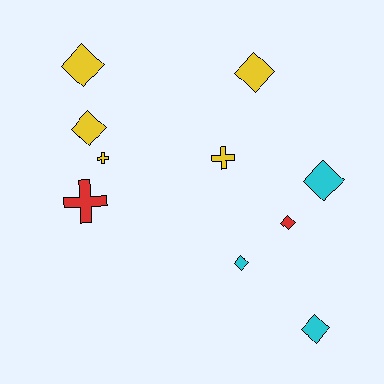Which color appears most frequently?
Yellow, with 5 objects.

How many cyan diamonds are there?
There are 3 cyan diamonds.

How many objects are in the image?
There are 10 objects.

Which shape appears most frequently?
Diamond, with 7 objects.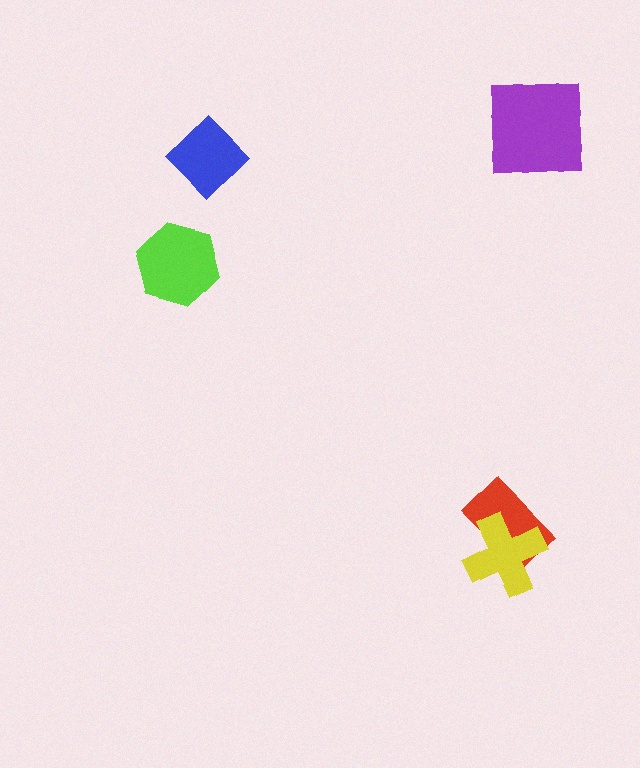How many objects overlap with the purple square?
0 objects overlap with the purple square.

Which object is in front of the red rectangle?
The yellow cross is in front of the red rectangle.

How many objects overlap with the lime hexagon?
0 objects overlap with the lime hexagon.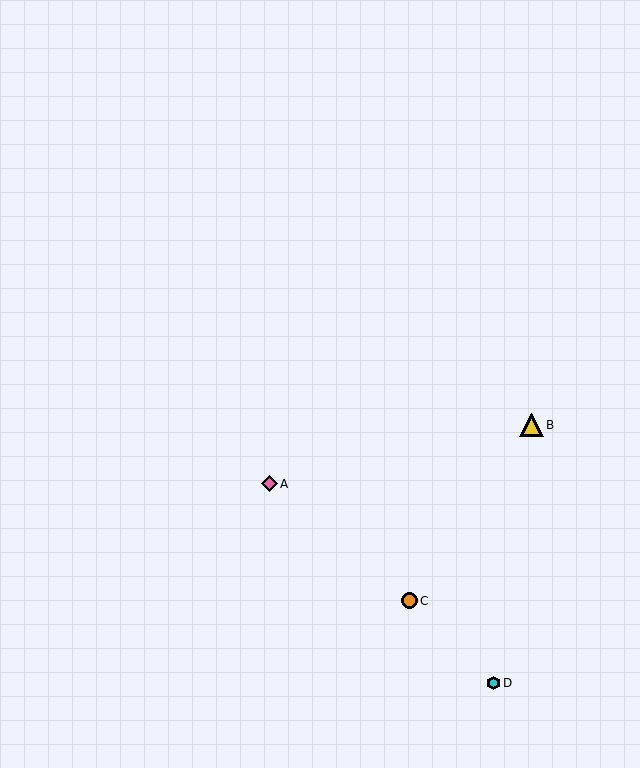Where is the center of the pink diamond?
The center of the pink diamond is at (269, 484).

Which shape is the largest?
The yellow triangle (labeled B) is the largest.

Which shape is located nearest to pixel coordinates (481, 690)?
The cyan hexagon (labeled D) at (493, 683) is nearest to that location.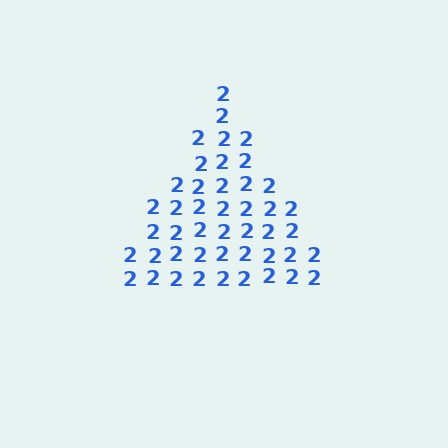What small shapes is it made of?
It is made of small digit 2's.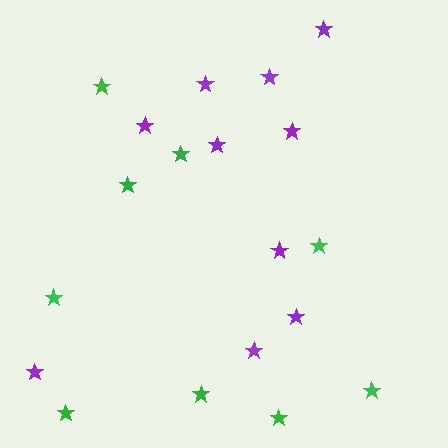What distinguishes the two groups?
There are 2 groups: one group of purple stars (10) and one group of green stars (9).